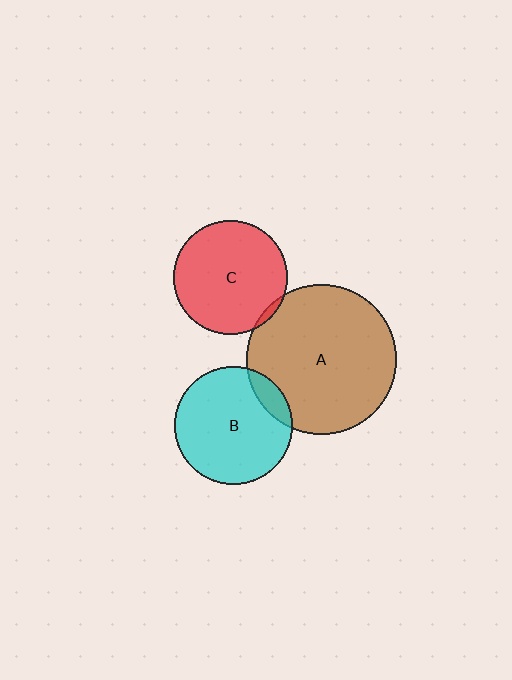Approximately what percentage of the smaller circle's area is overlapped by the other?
Approximately 5%.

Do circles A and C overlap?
Yes.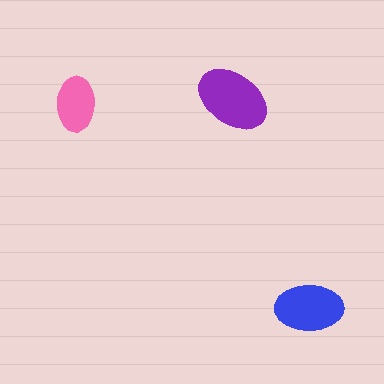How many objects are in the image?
There are 3 objects in the image.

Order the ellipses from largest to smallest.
the purple one, the blue one, the pink one.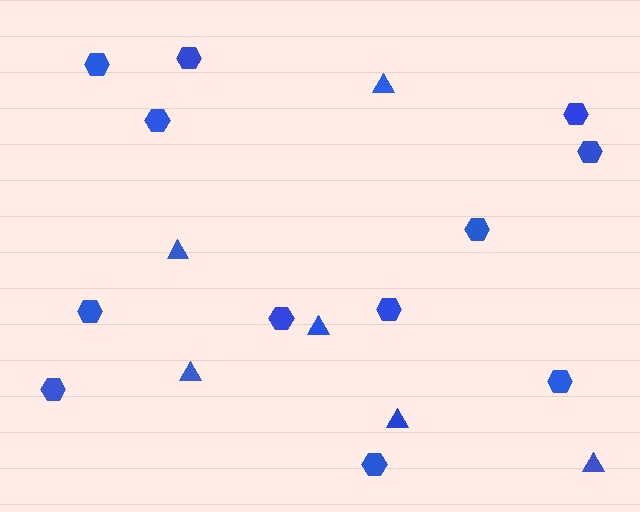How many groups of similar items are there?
There are 2 groups: one group of hexagons (12) and one group of triangles (6).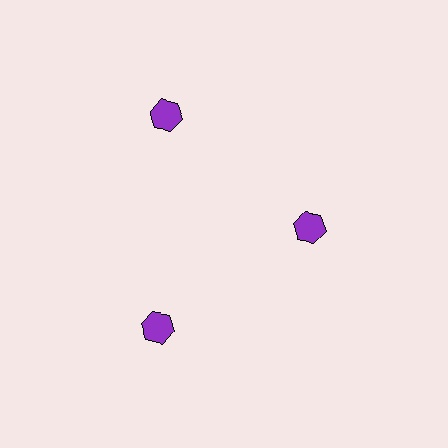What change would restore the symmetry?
The symmetry would be restored by moving it outward, back onto the ring so that all 3 hexagons sit at equal angles and equal distance from the center.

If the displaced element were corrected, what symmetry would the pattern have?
It would have 3-fold rotational symmetry — the pattern would map onto itself every 120 degrees.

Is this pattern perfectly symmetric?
No. The 3 purple hexagons are arranged in a ring, but one element near the 3 o'clock position is pulled inward toward the center, breaking the 3-fold rotational symmetry.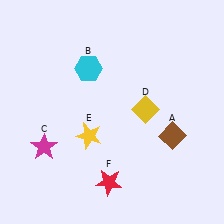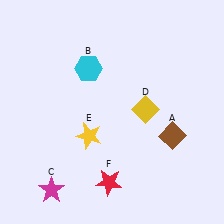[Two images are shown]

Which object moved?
The magenta star (C) moved down.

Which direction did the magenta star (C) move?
The magenta star (C) moved down.